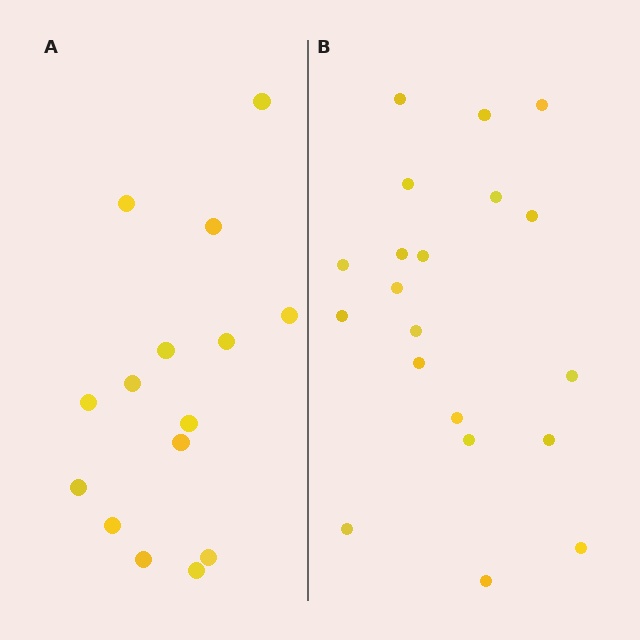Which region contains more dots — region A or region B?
Region B (the right region) has more dots.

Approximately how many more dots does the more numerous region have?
Region B has about 5 more dots than region A.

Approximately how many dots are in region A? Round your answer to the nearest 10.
About 20 dots. (The exact count is 15, which rounds to 20.)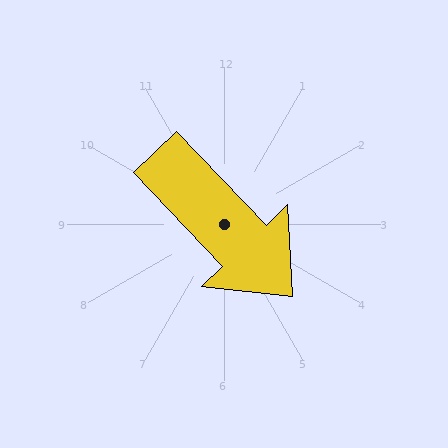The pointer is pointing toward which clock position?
Roughly 5 o'clock.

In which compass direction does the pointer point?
Southeast.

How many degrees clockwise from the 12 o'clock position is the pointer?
Approximately 136 degrees.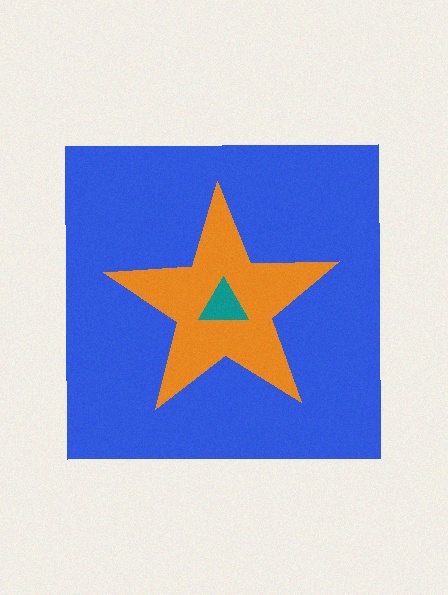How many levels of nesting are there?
3.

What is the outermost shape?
The blue square.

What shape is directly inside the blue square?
The orange star.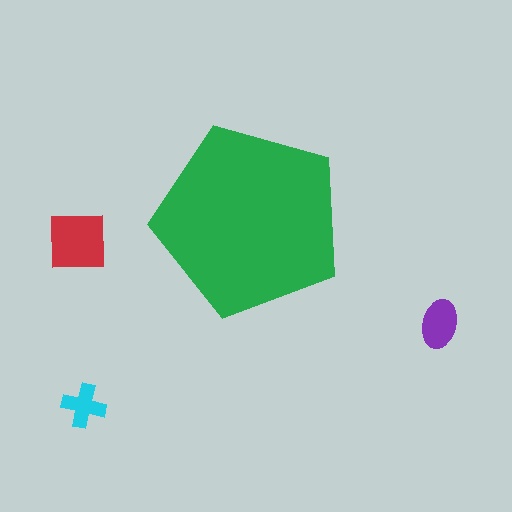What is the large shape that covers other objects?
A green pentagon.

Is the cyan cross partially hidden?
No, the cyan cross is fully visible.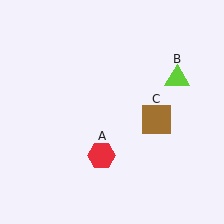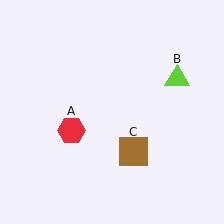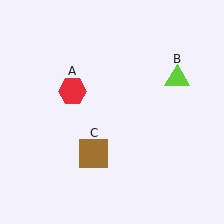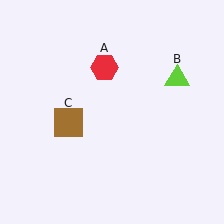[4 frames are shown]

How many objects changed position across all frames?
2 objects changed position: red hexagon (object A), brown square (object C).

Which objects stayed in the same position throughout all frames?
Lime triangle (object B) remained stationary.